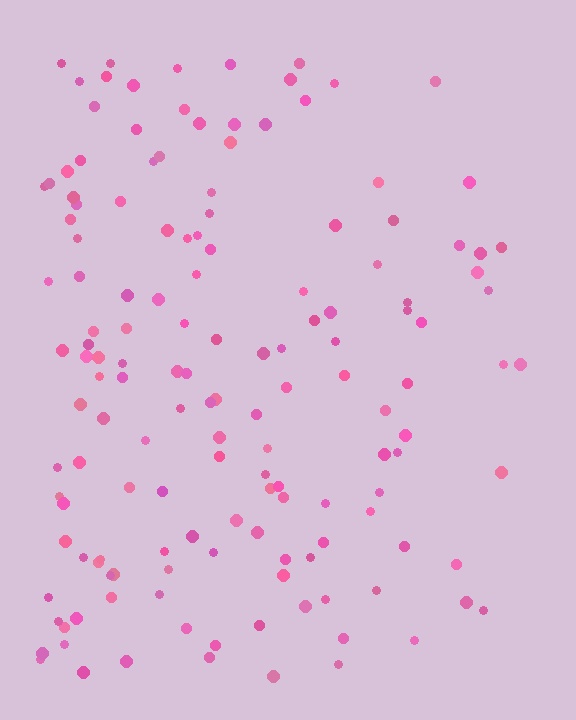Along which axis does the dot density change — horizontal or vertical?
Horizontal.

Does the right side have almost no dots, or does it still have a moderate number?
Still a moderate number, just noticeably fewer than the left.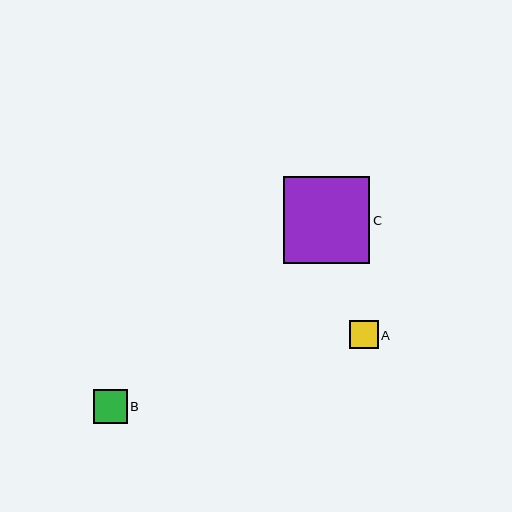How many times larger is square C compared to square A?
Square C is approximately 3.1 times the size of square A.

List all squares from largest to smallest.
From largest to smallest: C, B, A.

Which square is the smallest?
Square A is the smallest with a size of approximately 28 pixels.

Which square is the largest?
Square C is the largest with a size of approximately 87 pixels.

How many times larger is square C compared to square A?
Square C is approximately 3.1 times the size of square A.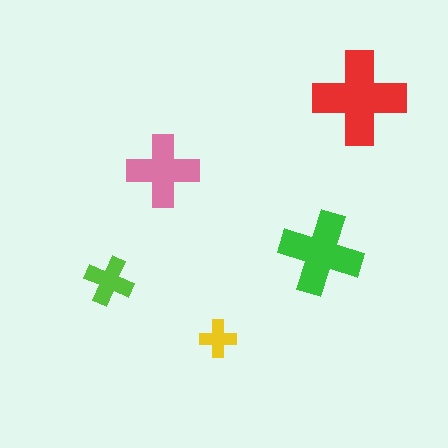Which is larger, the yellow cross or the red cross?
The red one.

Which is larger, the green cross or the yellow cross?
The green one.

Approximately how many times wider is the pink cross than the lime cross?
About 1.5 times wider.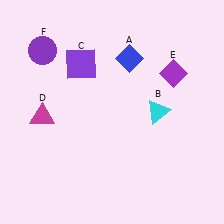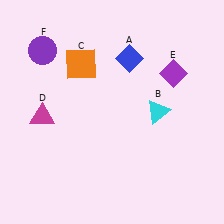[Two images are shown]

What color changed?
The square (C) changed from purple in Image 1 to orange in Image 2.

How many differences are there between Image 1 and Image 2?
There is 1 difference between the two images.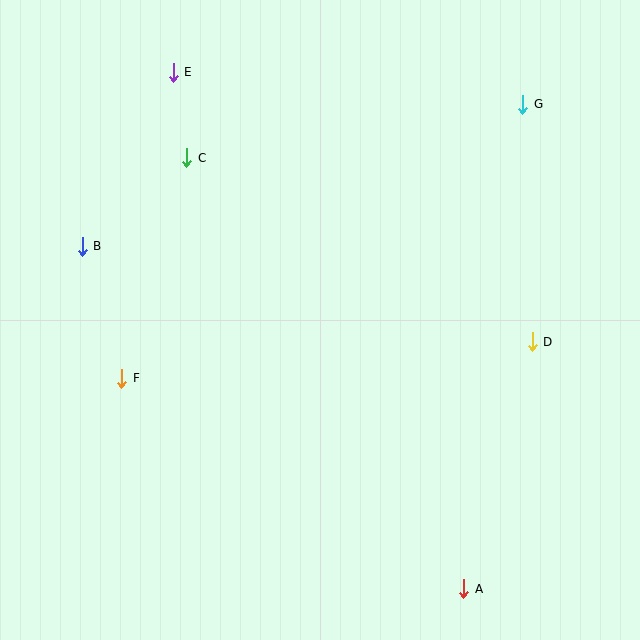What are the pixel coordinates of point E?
Point E is at (173, 72).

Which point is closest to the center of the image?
Point F at (122, 378) is closest to the center.